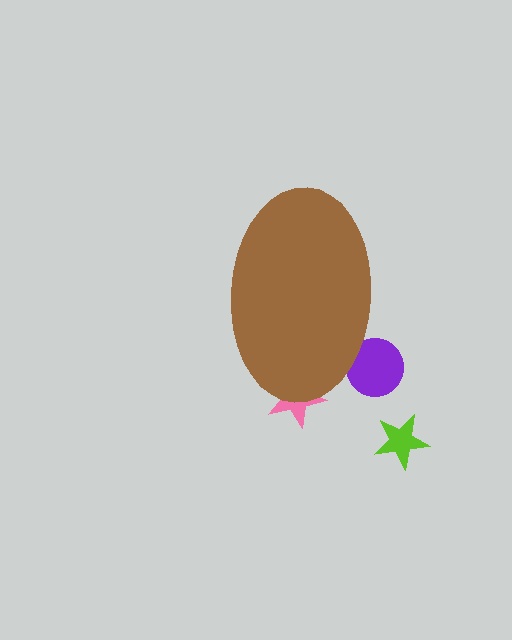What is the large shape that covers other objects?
A brown ellipse.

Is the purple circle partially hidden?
Yes, the purple circle is partially hidden behind the brown ellipse.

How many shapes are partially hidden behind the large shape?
2 shapes are partially hidden.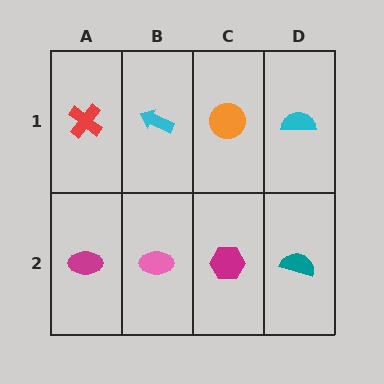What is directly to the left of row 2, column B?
A magenta ellipse.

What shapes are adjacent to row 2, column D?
A cyan semicircle (row 1, column D), a magenta hexagon (row 2, column C).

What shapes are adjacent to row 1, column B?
A pink ellipse (row 2, column B), a red cross (row 1, column A), an orange circle (row 1, column C).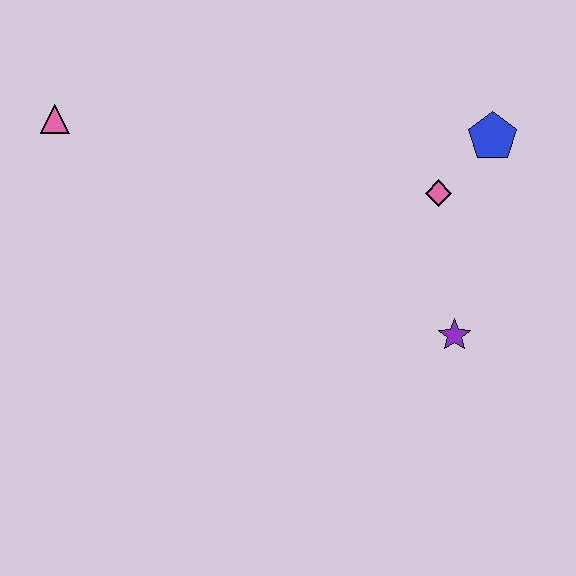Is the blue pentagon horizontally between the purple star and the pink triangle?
No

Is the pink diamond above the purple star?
Yes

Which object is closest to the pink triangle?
The pink diamond is closest to the pink triangle.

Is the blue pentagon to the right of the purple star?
Yes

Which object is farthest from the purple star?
The pink triangle is farthest from the purple star.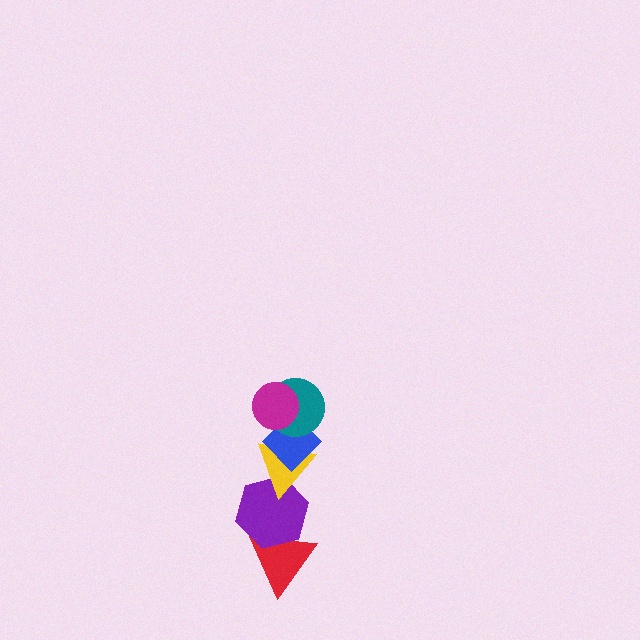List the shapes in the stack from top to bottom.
From top to bottom: the magenta circle, the teal circle, the blue diamond, the yellow triangle, the purple hexagon, the red triangle.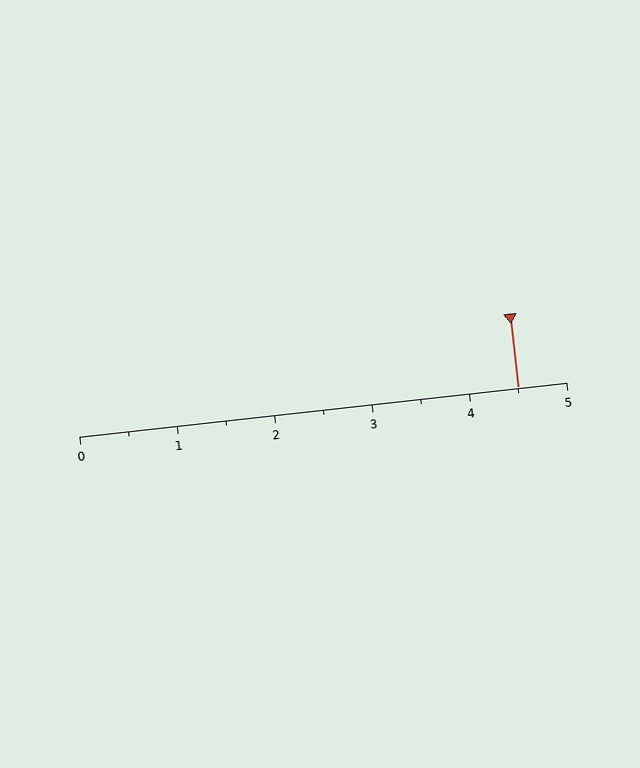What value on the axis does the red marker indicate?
The marker indicates approximately 4.5.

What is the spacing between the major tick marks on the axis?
The major ticks are spaced 1 apart.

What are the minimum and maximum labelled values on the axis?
The axis runs from 0 to 5.